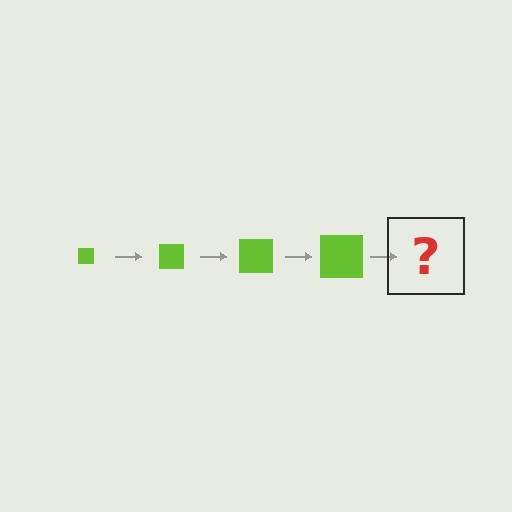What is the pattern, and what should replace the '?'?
The pattern is that the square gets progressively larger each step. The '?' should be a lime square, larger than the previous one.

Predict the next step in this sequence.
The next step is a lime square, larger than the previous one.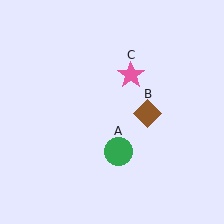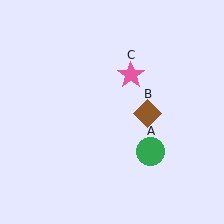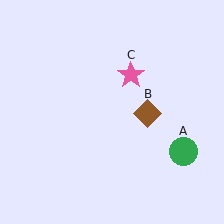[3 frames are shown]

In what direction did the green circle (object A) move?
The green circle (object A) moved right.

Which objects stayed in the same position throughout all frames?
Brown diamond (object B) and pink star (object C) remained stationary.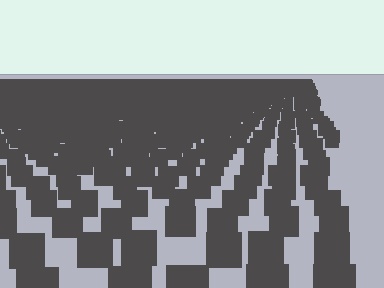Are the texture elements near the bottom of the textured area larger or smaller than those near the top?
Larger. Near the bottom, elements are closer to the viewer and appear at a bigger on-screen size.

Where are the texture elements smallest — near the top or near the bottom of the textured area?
Near the top.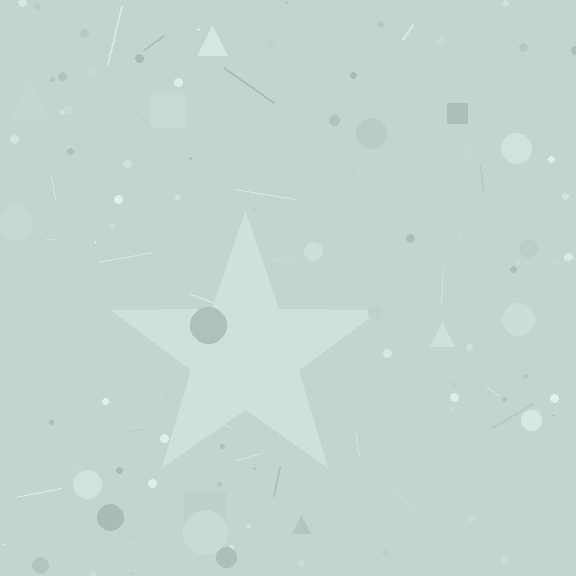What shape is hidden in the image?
A star is hidden in the image.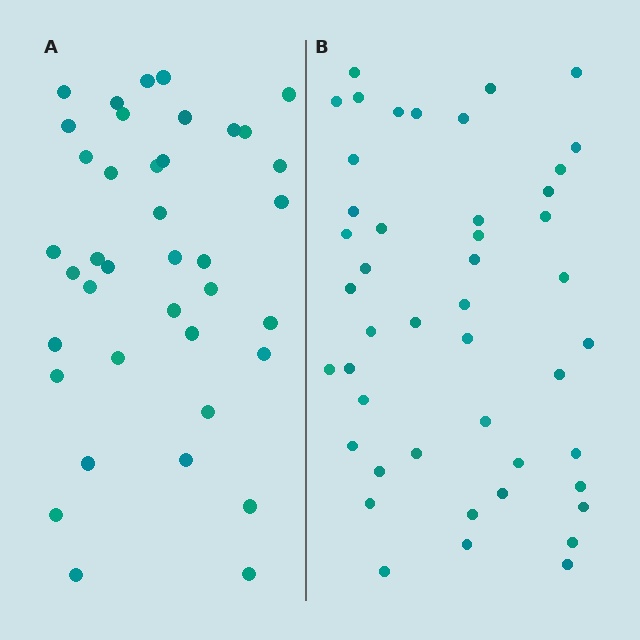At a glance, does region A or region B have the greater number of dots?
Region B (the right region) has more dots.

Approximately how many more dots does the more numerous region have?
Region B has roughly 8 or so more dots than region A.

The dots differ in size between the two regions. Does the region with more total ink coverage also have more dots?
No. Region A has more total ink coverage because its dots are larger, but region B actually contains more individual dots. Total area can be misleading — the number of items is what matters here.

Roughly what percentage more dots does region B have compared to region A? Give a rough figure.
About 20% more.